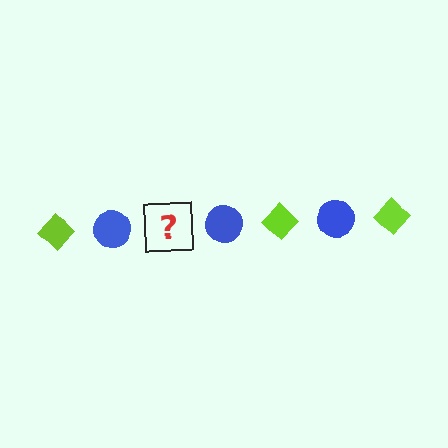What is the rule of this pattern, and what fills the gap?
The rule is that the pattern alternates between lime diamond and blue circle. The gap should be filled with a lime diamond.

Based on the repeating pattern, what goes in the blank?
The blank should be a lime diamond.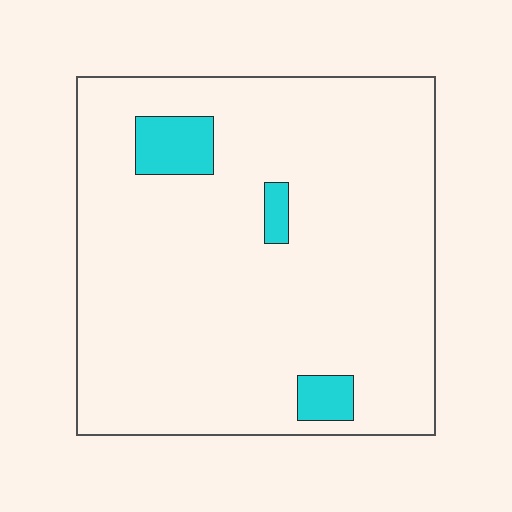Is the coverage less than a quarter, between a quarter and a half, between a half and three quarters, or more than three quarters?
Less than a quarter.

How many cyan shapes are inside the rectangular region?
3.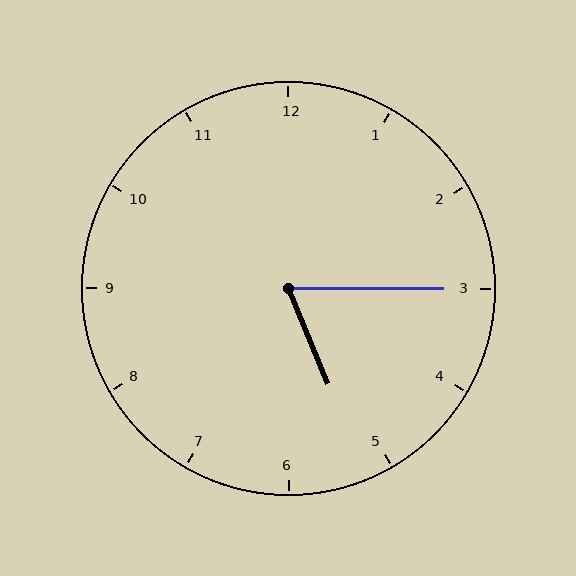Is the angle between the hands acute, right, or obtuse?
It is acute.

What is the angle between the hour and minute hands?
Approximately 68 degrees.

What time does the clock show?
5:15.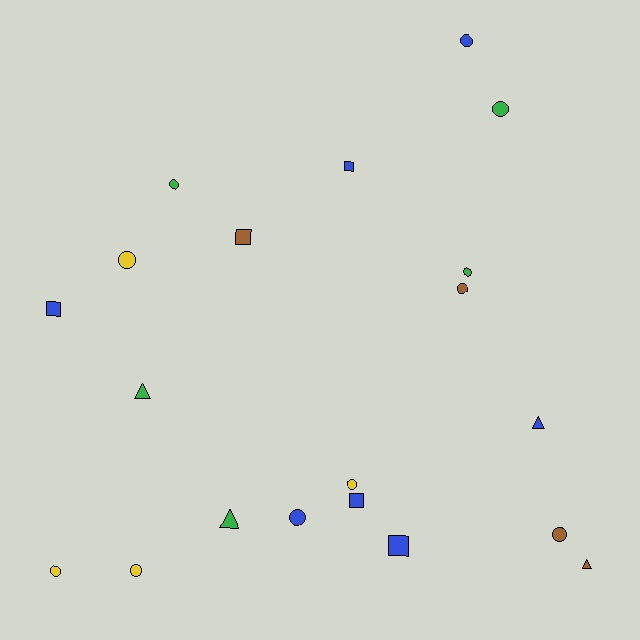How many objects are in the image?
There are 20 objects.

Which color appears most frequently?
Blue, with 7 objects.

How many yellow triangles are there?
There are no yellow triangles.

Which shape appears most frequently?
Circle, with 11 objects.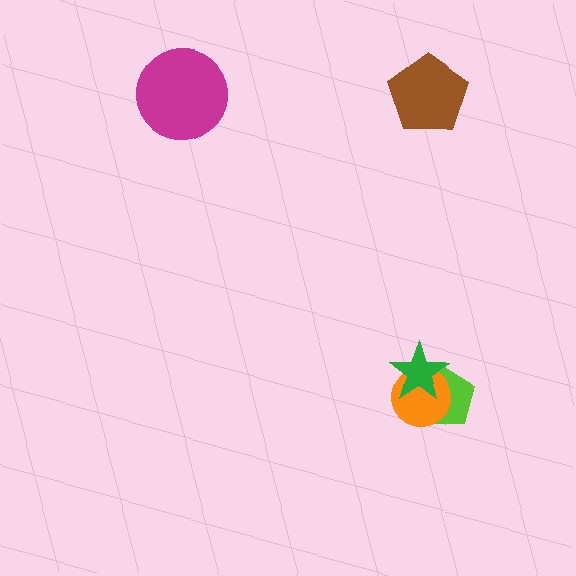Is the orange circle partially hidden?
Yes, it is partially covered by another shape.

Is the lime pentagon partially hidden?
Yes, it is partially covered by another shape.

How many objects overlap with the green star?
2 objects overlap with the green star.